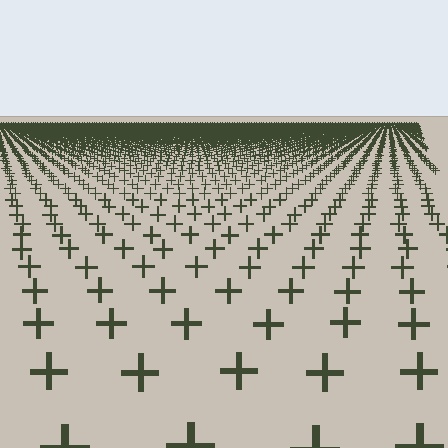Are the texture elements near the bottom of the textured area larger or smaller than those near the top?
Larger. Near the bottom, elements are closer to the viewer and appear at a bigger on-screen size.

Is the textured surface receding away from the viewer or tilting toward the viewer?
The surface is receding away from the viewer. Texture elements get smaller and denser toward the top.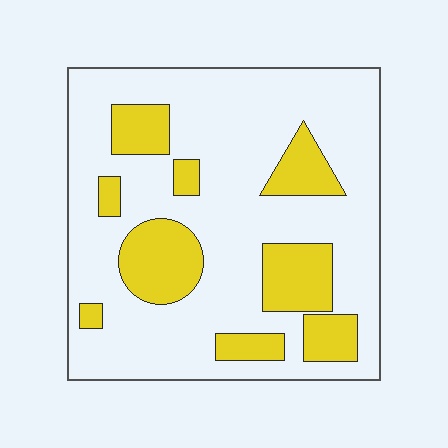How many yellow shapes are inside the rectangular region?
9.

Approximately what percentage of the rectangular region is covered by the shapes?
Approximately 25%.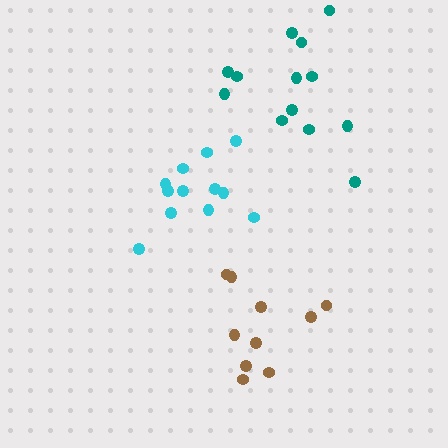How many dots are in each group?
Group 1: 12 dots, Group 2: 13 dots, Group 3: 10 dots (35 total).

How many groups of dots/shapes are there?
There are 3 groups.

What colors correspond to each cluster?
The clusters are colored: cyan, teal, brown.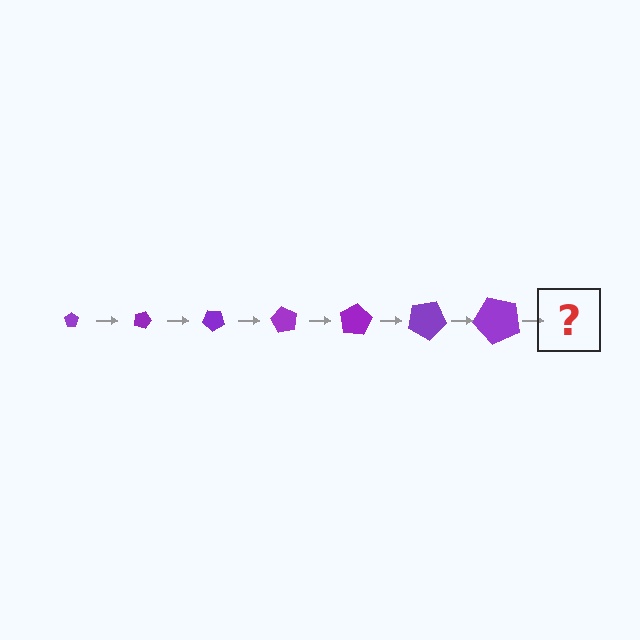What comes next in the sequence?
The next element should be a pentagon, larger than the previous one and rotated 140 degrees from the start.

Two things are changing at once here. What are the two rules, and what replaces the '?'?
The two rules are that the pentagon grows larger each step and it rotates 20 degrees each step. The '?' should be a pentagon, larger than the previous one and rotated 140 degrees from the start.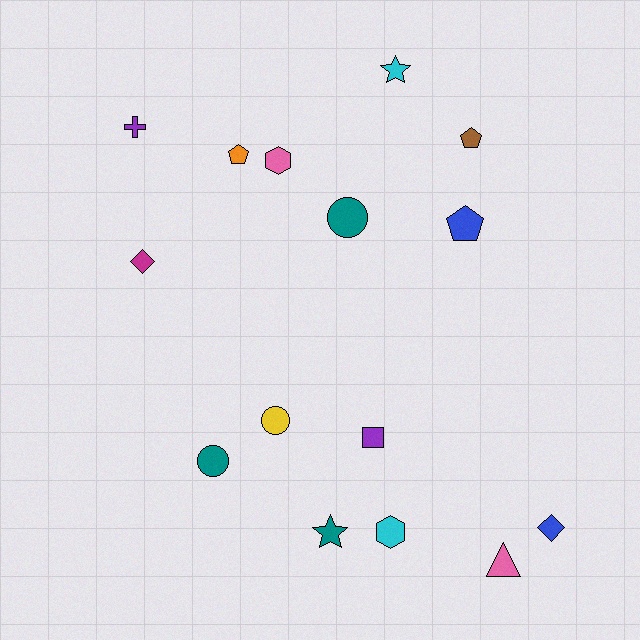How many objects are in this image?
There are 15 objects.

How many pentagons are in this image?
There are 3 pentagons.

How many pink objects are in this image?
There are 2 pink objects.